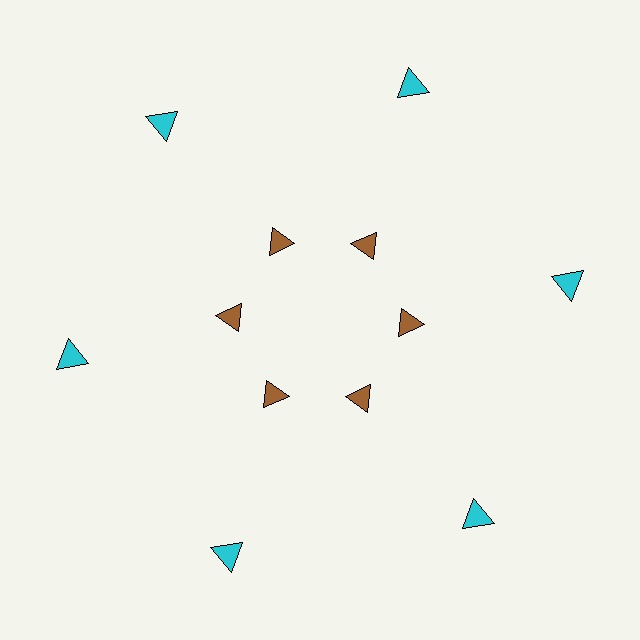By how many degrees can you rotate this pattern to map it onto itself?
The pattern maps onto itself every 60 degrees of rotation.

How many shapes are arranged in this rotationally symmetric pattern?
There are 12 shapes, arranged in 6 groups of 2.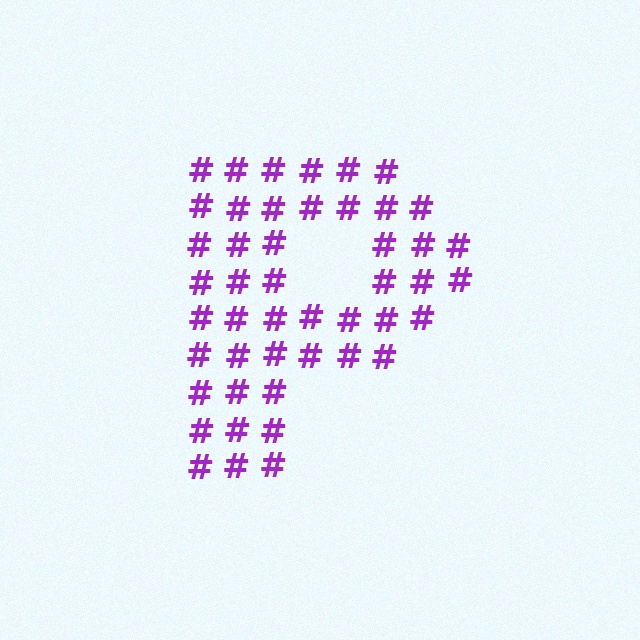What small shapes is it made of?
It is made of small hash symbols.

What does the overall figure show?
The overall figure shows the letter P.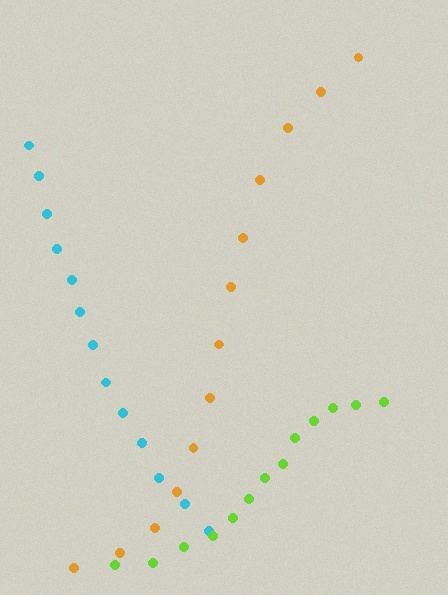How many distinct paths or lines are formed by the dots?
There are 3 distinct paths.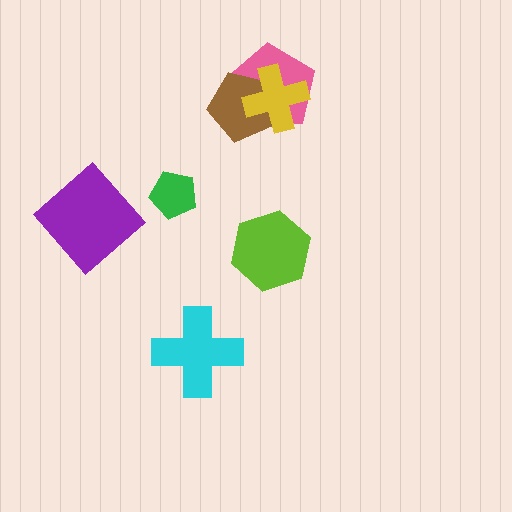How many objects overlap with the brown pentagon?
2 objects overlap with the brown pentagon.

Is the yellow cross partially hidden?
No, no other shape covers it.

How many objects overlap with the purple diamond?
0 objects overlap with the purple diamond.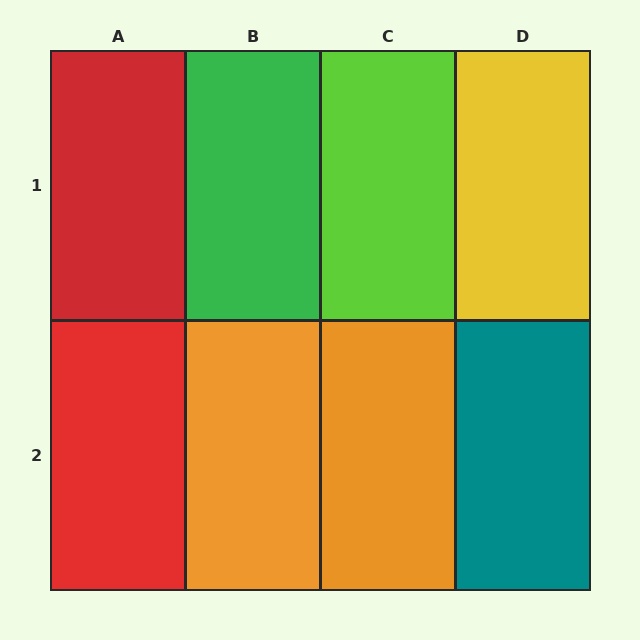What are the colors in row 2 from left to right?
Red, orange, orange, teal.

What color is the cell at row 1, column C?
Lime.